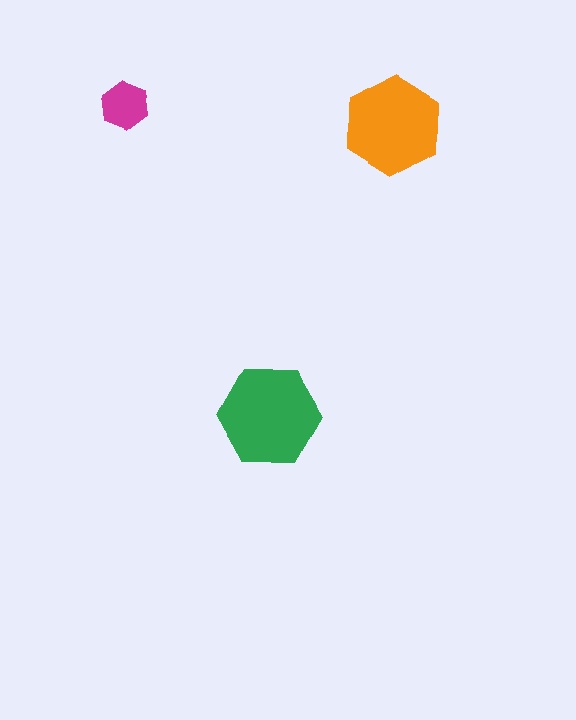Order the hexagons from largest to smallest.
the green one, the orange one, the magenta one.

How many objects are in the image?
There are 3 objects in the image.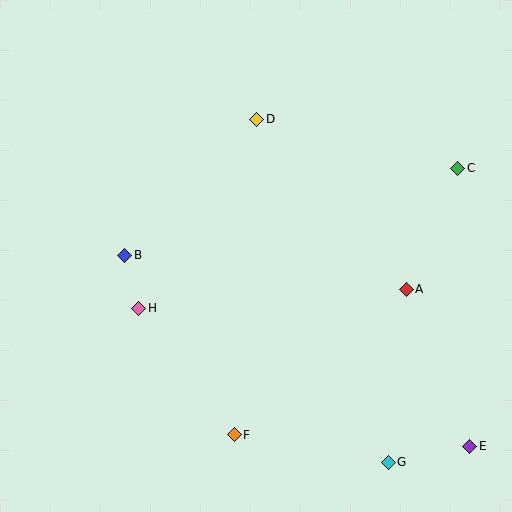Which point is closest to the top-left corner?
Point D is closest to the top-left corner.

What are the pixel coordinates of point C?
Point C is at (458, 168).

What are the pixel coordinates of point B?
Point B is at (125, 255).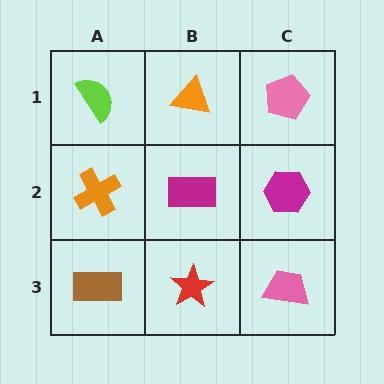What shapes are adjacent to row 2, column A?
A lime semicircle (row 1, column A), a brown rectangle (row 3, column A), a magenta rectangle (row 2, column B).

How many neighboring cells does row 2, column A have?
3.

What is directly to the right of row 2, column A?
A magenta rectangle.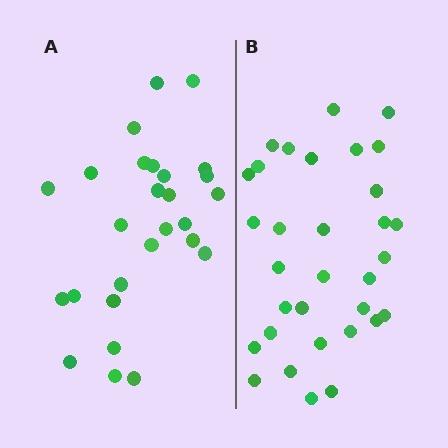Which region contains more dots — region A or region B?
Region B (the right region) has more dots.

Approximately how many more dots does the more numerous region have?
Region B has about 5 more dots than region A.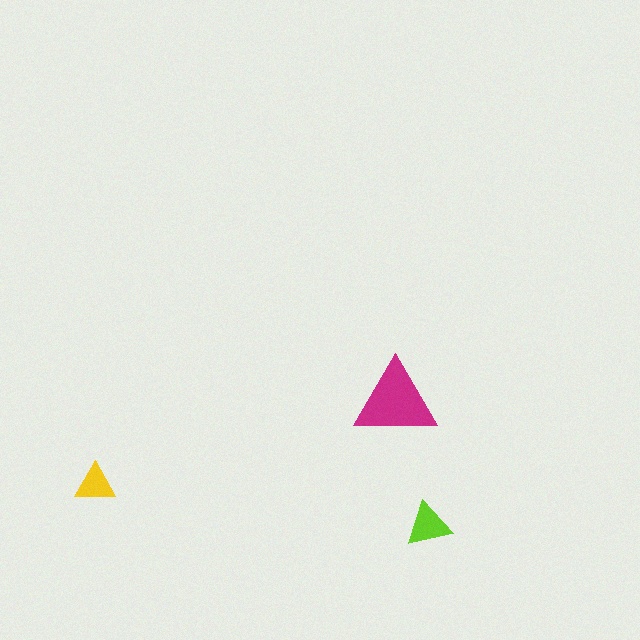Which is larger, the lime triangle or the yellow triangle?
The lime one.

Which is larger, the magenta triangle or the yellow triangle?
The magenta one.